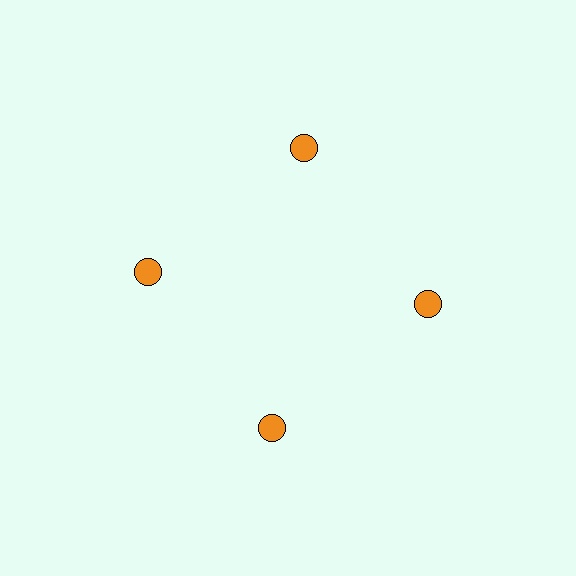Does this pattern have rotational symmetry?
Yes, this pattern has 4-fold rotational symmetry. It looks the same after rotating 90 degrees around the center.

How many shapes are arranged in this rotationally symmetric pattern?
There are 4 shapes, arranged in 4 groups of 1.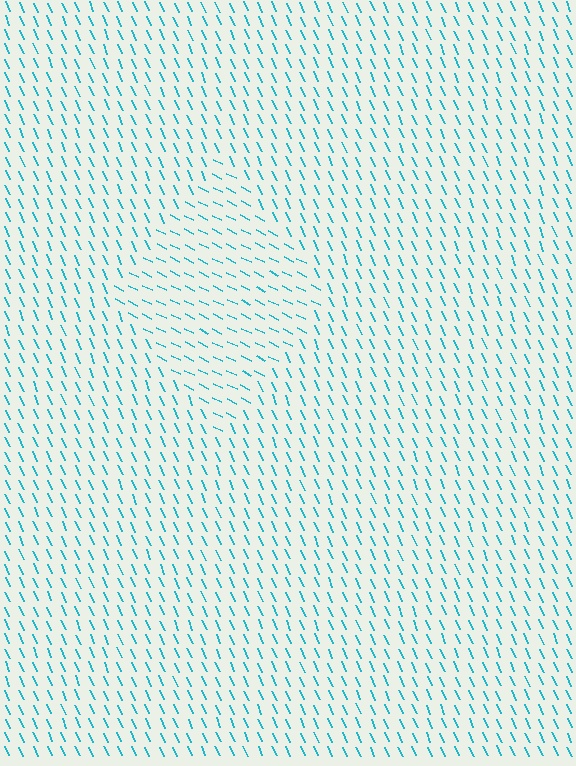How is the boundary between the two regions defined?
The boundary is defined purely by a change in line orientation (approximately 40 degrees difference). All lines are the same color and thickness.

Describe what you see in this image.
The image is filled with small cyan line segments. A diamond region in the image has lines oriented differently from the surrounding lines, creating a visible texture boundary.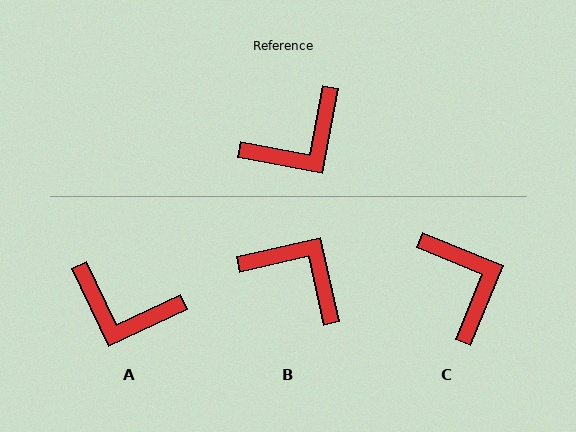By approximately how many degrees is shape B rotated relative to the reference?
Approximately 114 degrees counter-clockwise.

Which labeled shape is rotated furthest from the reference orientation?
B, about 114 degrees away.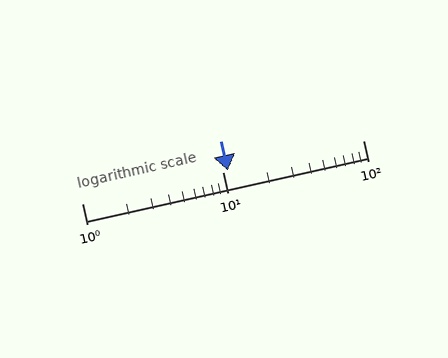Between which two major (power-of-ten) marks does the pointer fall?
The pointer is between 10 and 100.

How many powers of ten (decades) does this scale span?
The scale spans 2 decades, from 1 to 100.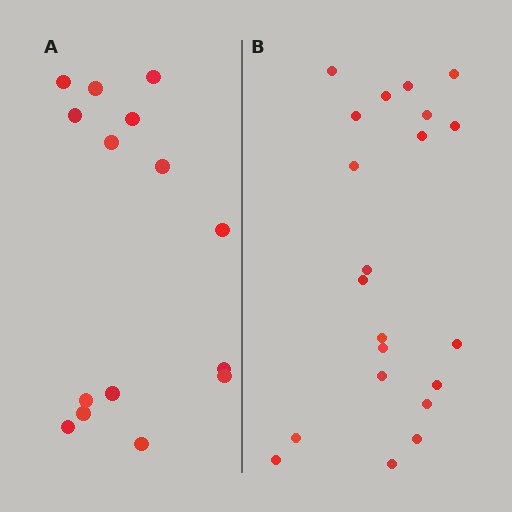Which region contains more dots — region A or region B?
Region B (the right region) has more dots.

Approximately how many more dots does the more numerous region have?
Region B has about 6 more dots than region A.